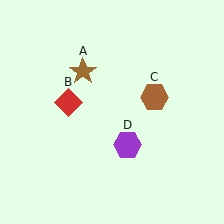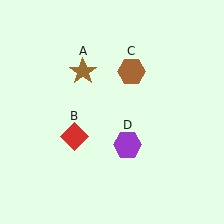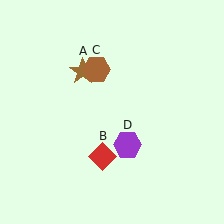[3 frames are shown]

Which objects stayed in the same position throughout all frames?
Brown star (object A) and purple hexagon (object D) remained stationary.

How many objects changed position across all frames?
2 objects changed position: red diamond (object B), brown hexagon (object C).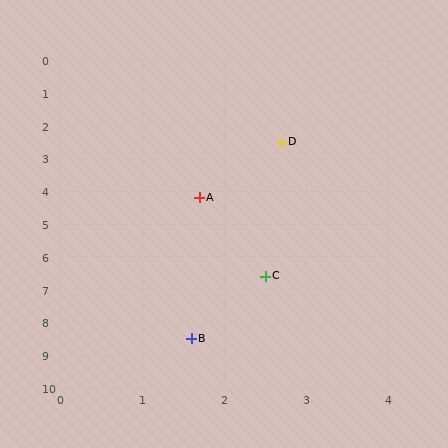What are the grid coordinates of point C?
Point C is at approximately (2.5, 6.6).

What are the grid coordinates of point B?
Point B is at approximately (1.6, 8.5).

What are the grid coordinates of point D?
Point D is at approximately (2.7, 2.5).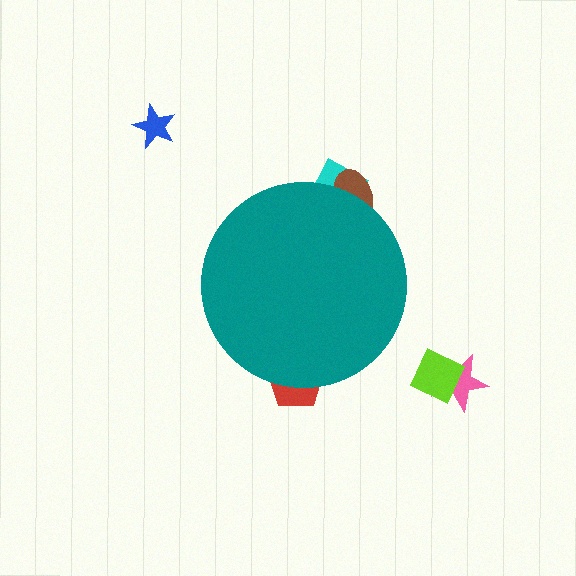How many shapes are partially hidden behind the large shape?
3 shapes are partially hidden.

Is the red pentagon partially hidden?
Yes, the red pentagon is partially hidden behind the teal circle.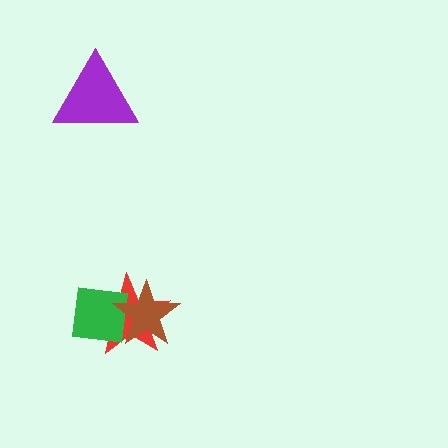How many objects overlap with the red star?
2 objects overlap with the red star.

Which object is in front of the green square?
The brown star is in front of the green square.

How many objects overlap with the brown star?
2 objects overlap with the brown star.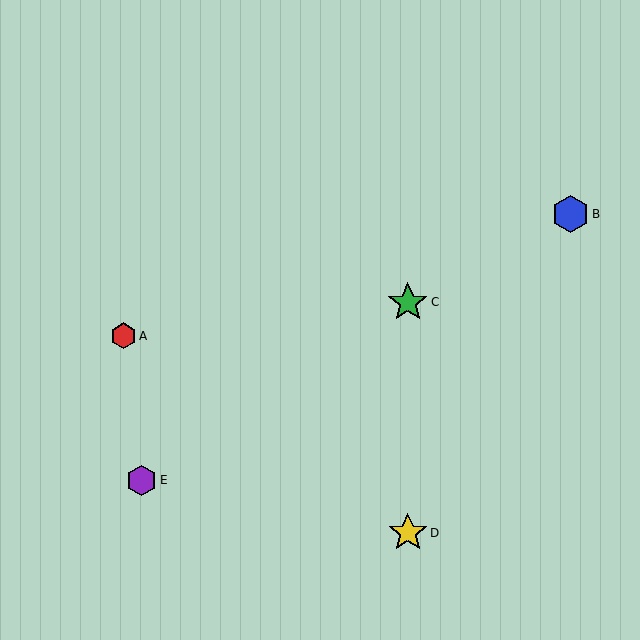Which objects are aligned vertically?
Objects C, D are aligned vertically.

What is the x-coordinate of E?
Object E is at x≈141.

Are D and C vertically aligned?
Yes, both are at x≈408.